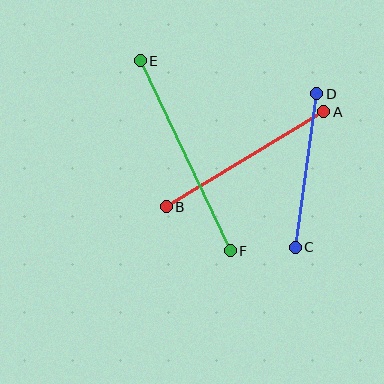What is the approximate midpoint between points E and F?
The midpoint is at approximately (185, 156) pixels.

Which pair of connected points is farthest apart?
Points E and F are farthest apart.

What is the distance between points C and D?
The distance is approximately 155 pixels.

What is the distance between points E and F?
The distance is approximately 210 pixels.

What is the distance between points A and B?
The distance is approximately 184 pixels.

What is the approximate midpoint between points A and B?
The midpoint is at approximately (245, 159) pixels.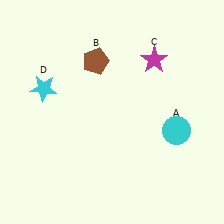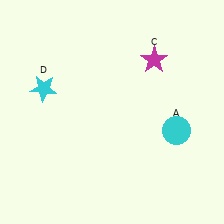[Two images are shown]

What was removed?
The brown pentagon (B) was removed in Image 2.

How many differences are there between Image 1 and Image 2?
There is 1 difference between the two images.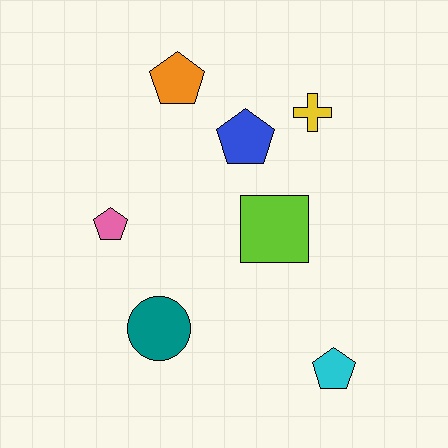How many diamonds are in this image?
There are no diamonds.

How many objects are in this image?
There are 7 objects.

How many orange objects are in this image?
There is 1 orange object.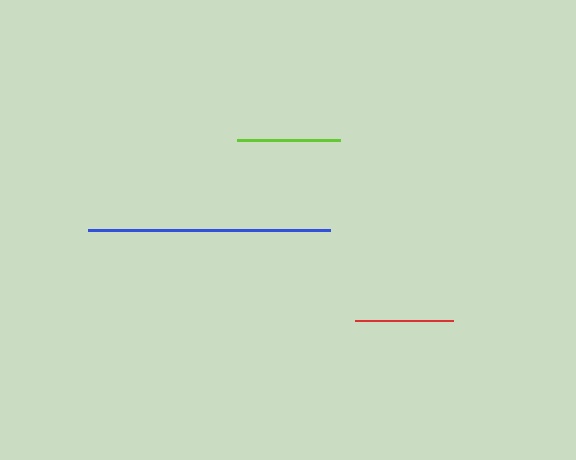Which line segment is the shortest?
The red line is the shortest at approximately 99 pixels.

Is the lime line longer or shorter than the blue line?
The blue line is longer than the lime line.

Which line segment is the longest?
The blue line is the longest at approximately 242 pixels.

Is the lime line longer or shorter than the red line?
The lime line is longer than the red line.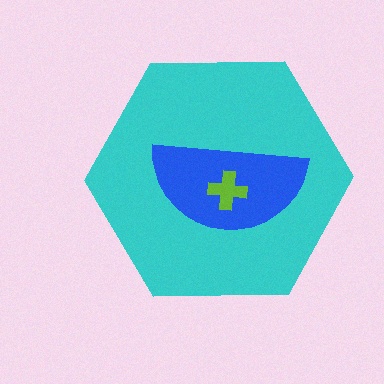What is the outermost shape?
The cyan hexagon.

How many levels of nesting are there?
3.